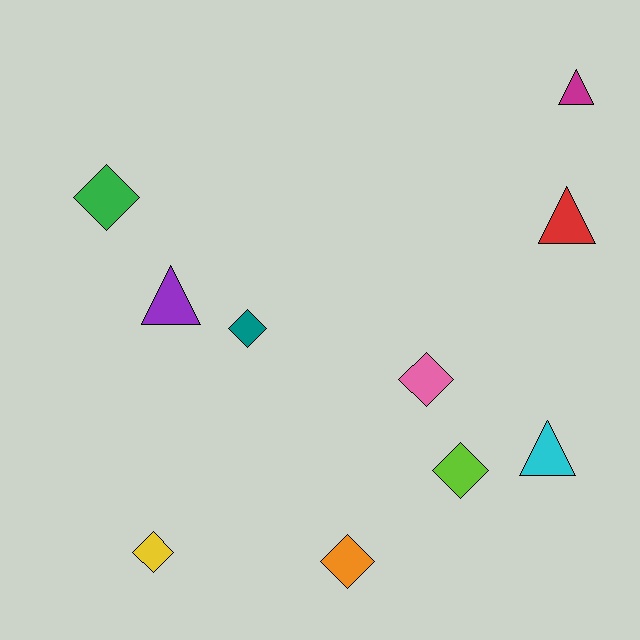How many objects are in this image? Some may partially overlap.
There are 10 objects.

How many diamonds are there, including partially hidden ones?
There are 6 diamonds.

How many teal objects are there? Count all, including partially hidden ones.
There is 1 teal object.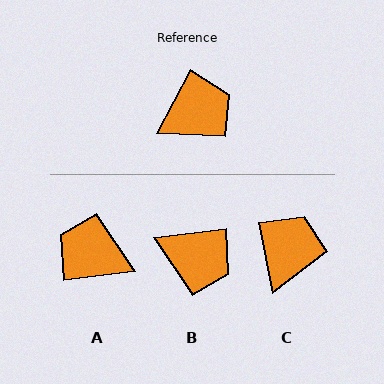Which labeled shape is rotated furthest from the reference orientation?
A, about 126 degrees away.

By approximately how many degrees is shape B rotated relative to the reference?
Approximately 54 degrees clockwise.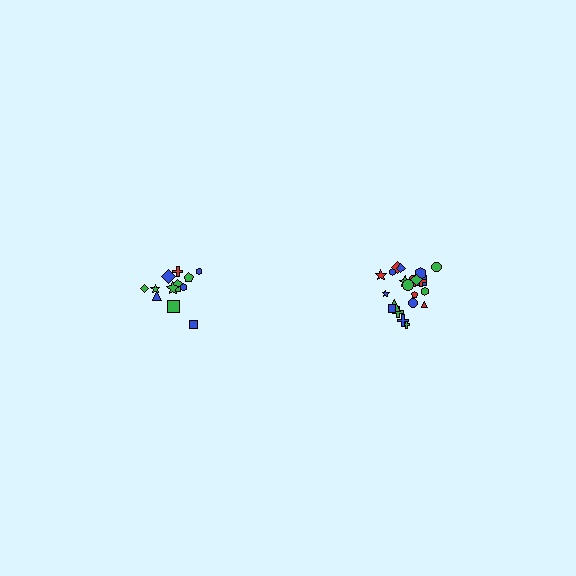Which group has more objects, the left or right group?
The right group.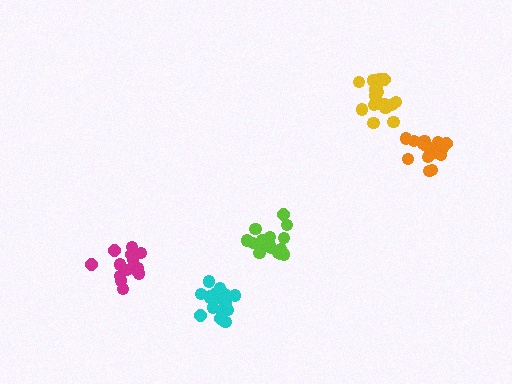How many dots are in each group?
Group 1: 14 dots, Group 2: 20 dots, Group 3: 20 dots, Group 4: 19 dots, Group 5: 17 dots (90 total).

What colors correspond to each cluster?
The clusters are colored: magenta, lime, yellow, cyan, orange.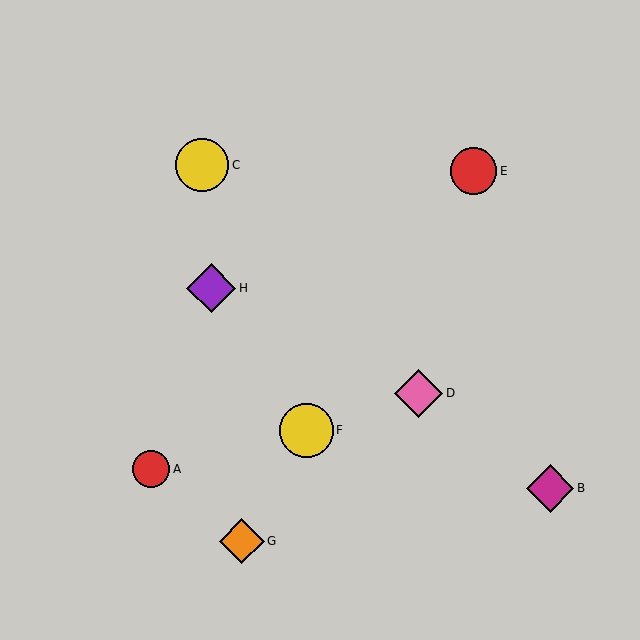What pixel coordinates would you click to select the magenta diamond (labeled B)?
Click at (550, 488) to select the magenta diamond B.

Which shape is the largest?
The yellow circle (labeled F) is the largest.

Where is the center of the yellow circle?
The center of the yellow circle is at (202, 165).